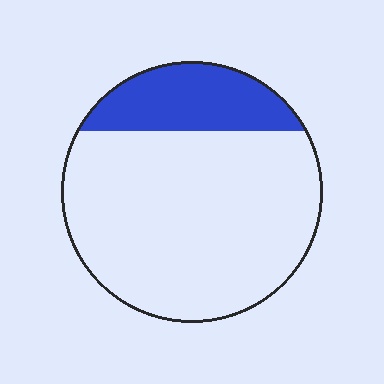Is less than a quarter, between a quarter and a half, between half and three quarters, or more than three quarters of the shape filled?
Less than a quarter.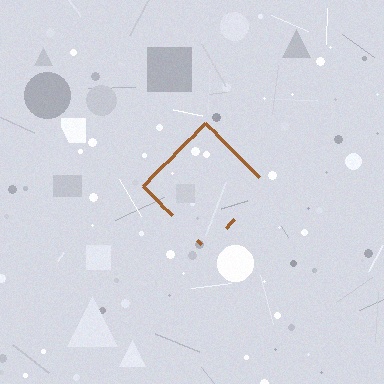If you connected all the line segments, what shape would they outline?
They would outline a diamond.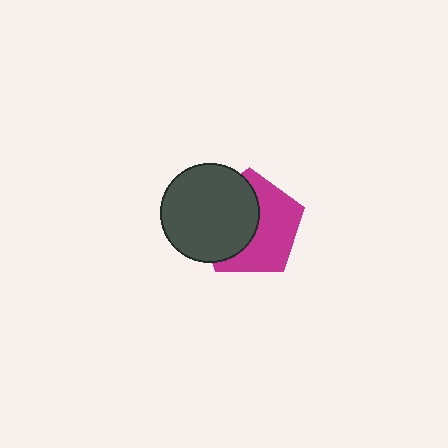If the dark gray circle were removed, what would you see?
You would see the complete magenta pentagon.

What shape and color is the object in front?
The object in front is a dark gray circle.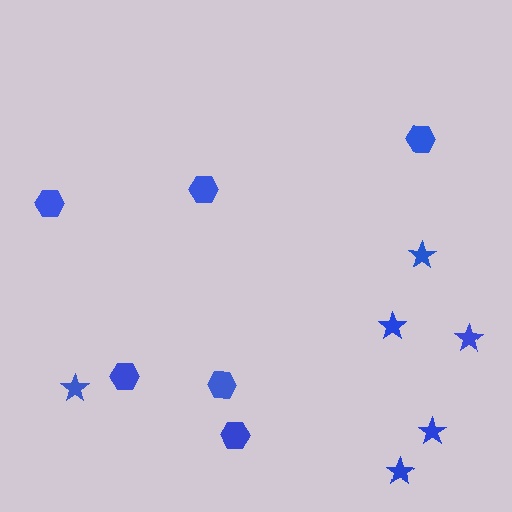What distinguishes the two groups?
There are 2 groups: one group of hexagons (6) and one group of stars (6).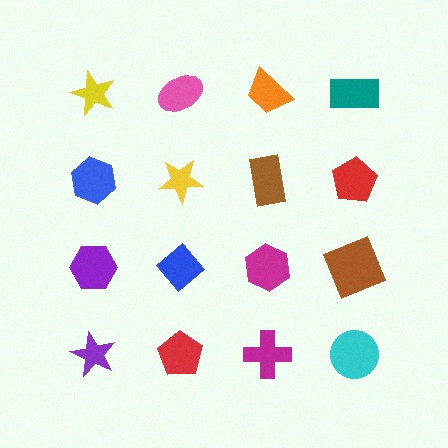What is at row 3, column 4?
A brown square.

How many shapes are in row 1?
4 shapes.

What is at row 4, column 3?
A magenta cross.